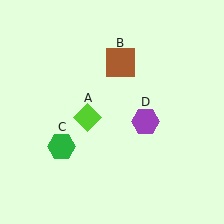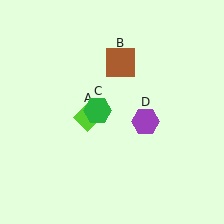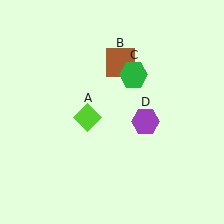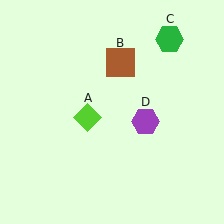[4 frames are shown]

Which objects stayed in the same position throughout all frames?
Lime diamond (object A) and brown square (object B) and purple hexagon (object D) remained stationary.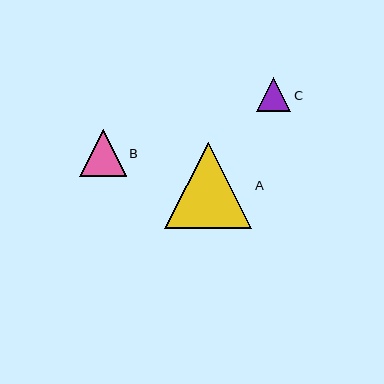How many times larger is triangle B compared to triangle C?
Triangle B is approximately 1.4 times the size of triangle C.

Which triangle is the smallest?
Triangle C is the smallest with a size of approximately 34 pixels.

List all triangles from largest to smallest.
From largest to smallest: A, B, C.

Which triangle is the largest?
Triangle A is the largest with a size of approximately 87 pixels.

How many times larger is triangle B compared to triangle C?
Triangle B is approximately 1.4 times the size of triangle C.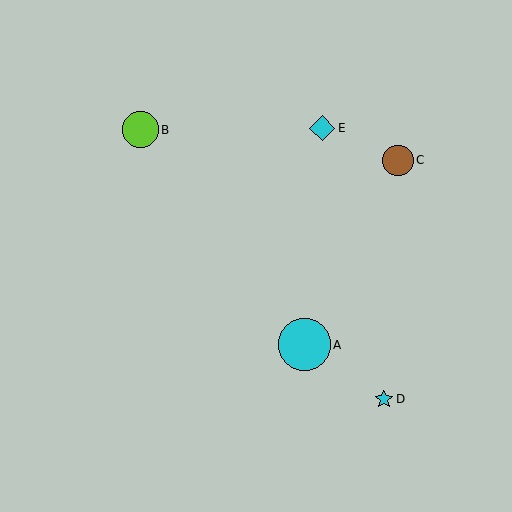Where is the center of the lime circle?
The center of the lime circle is at (140, 130).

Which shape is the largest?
The cyan circle (labeled A) is the largest.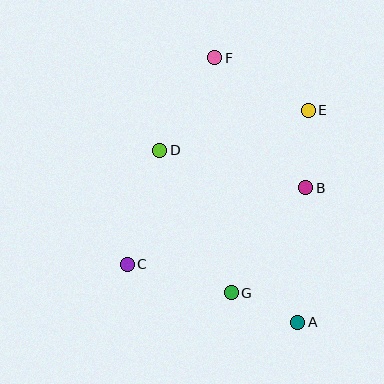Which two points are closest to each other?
Points A and G are closest to each other.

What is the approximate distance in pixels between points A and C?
The distance between A and C is approximately 180 pixels.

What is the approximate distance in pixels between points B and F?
The distance between B and F is approximately 159 pixels.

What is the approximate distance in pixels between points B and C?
The distance between B and C is approximately 194 pixels.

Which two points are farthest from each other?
Points A and F are farthest from each other.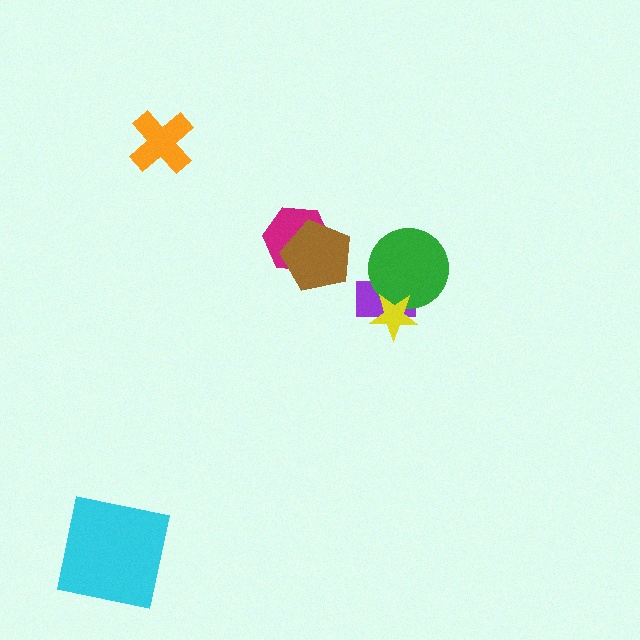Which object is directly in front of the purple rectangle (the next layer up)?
The green circle is directly in front of the purple rectangle.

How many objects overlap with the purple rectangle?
2 objects overlap with the purple rectangle.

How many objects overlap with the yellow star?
2 objects overlap with the yellow star.